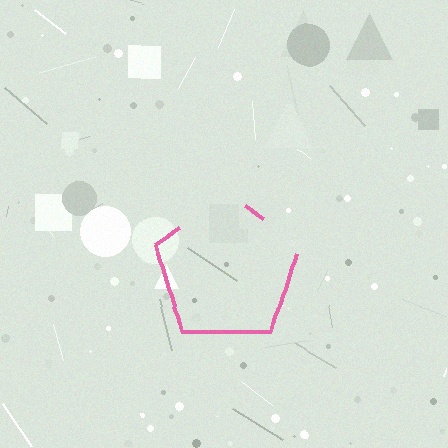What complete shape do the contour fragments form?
The contour fragments form a pentagon.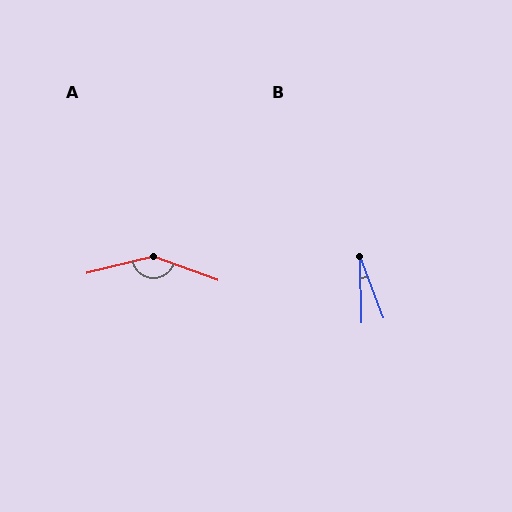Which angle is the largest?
A, at approximately 146 degrees.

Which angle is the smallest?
B, at approximately 20 degrees.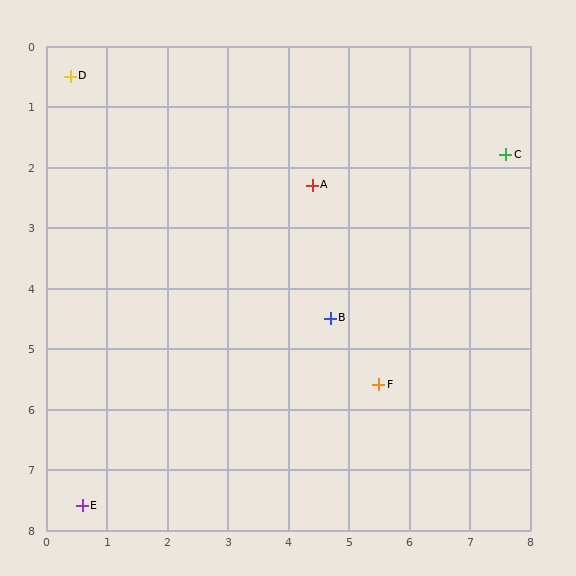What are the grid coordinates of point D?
Point D is at approximately (0.4, 0.5).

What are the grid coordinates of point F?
Point F is at approximately (5.5, 5.6).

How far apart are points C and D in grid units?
Points C and D are about 7.3 grid units apart.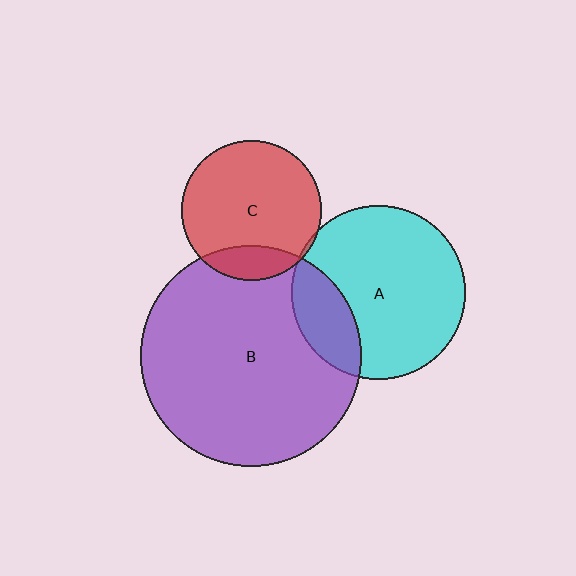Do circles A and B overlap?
Yes.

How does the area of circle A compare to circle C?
Approximately 1.5 times.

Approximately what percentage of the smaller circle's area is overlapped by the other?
Approximately 20%.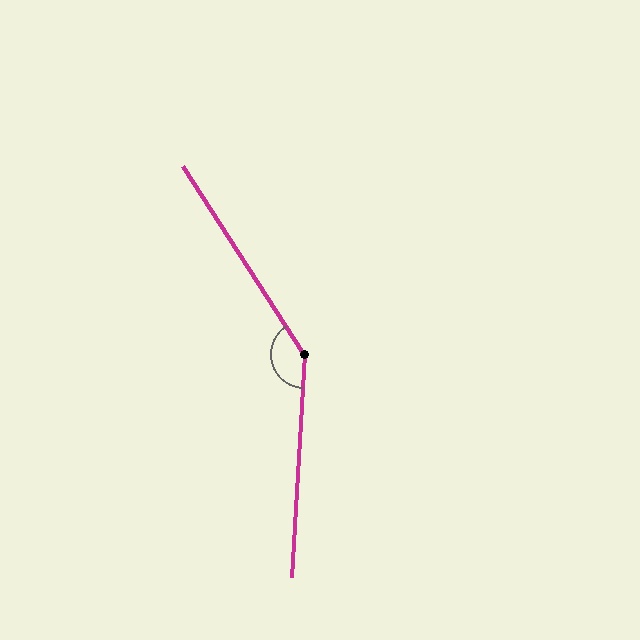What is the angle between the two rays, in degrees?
Approximately 144 degrees.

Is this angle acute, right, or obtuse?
It is obtuse.